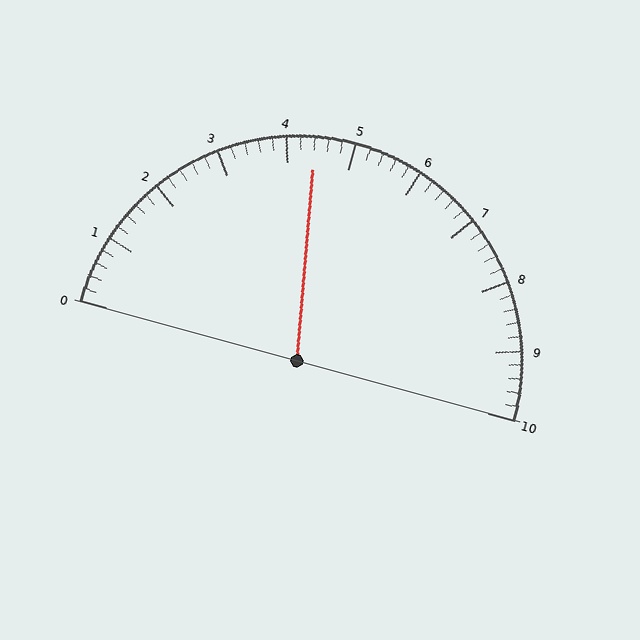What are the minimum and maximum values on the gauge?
The gauge ranges from 0 to 10.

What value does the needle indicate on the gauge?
The needle indicates approximately 4.4.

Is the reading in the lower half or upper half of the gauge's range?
The reading is in the lower half of the range (0 to 10).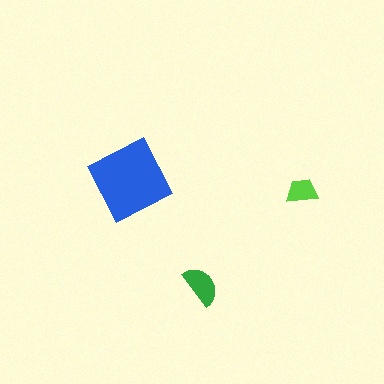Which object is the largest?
The blue diamond.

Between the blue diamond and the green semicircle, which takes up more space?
The blue diamond.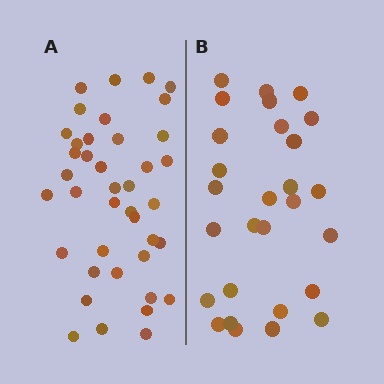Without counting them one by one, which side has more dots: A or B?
Region A (the left region) has more dots.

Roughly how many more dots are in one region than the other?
Region A has roughly 12 or so more dots than region B.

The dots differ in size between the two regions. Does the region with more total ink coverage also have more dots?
No. Region B has more total ink coverage because its dots are larger, but region A actually contains more individual dots. Total area can be misleading — the number of items is what matters here.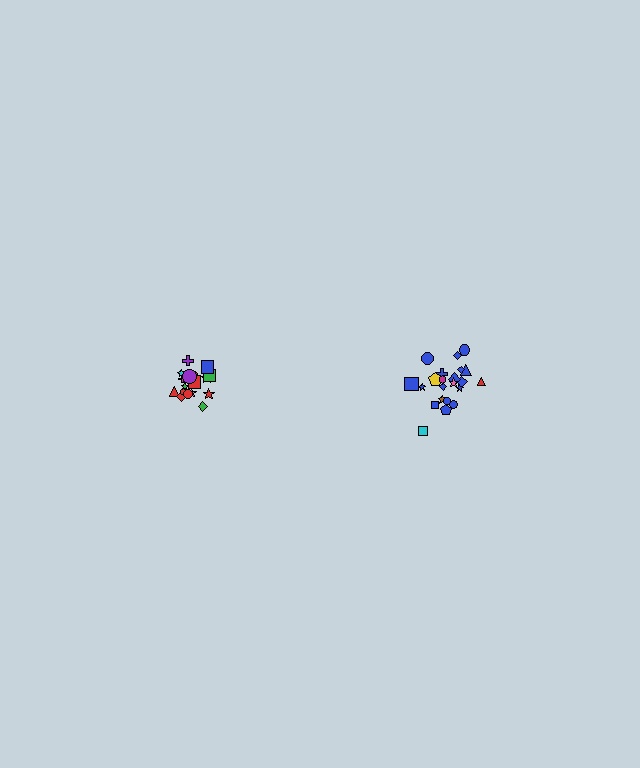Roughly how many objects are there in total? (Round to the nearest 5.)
Roughly 40 objects in total.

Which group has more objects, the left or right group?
The right group.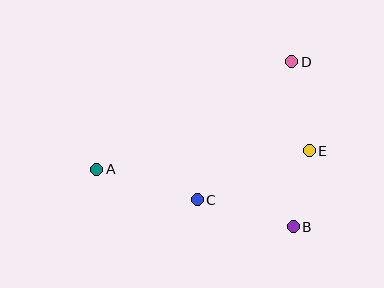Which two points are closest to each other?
Points B and E are closest to each other.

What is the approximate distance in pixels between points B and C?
The distance between B and C is approximately 100 pixels.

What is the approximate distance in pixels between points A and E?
The distance between A and E is approximately 213 pixels.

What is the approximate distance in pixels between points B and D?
The distance between B and D is approximately 165 pixels.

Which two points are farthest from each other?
Points A and D are farthest from each other.